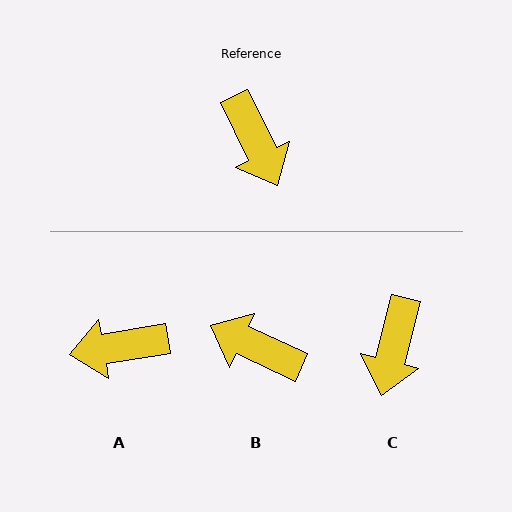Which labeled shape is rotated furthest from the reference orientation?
B, about 140 degrees away.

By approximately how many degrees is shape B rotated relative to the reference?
Approximately 140 degrees clockwise.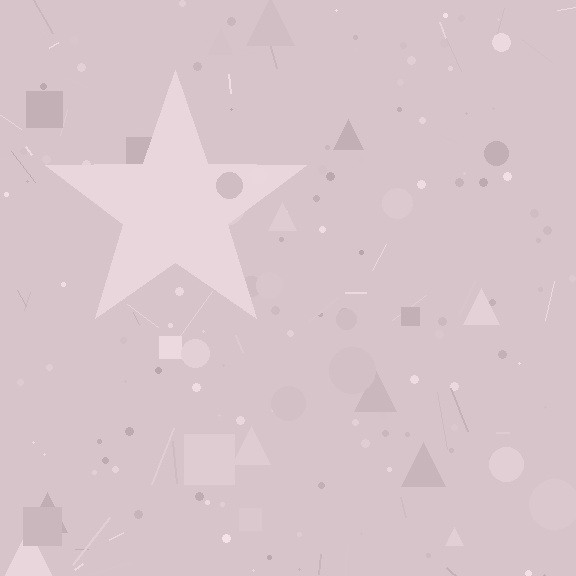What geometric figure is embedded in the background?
A star is embedded in the background.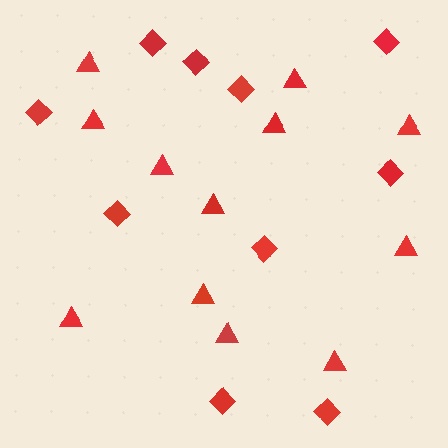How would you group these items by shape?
There are 2 groups: one group of triangles (12) and one group of diamonds (10).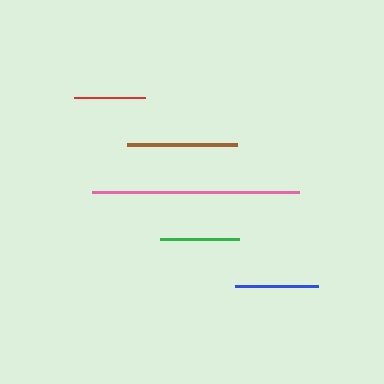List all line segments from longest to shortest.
From longest to shortest: pink, brown, blue, green, red.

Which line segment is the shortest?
The red line is the shortest at approximately 71 pixels.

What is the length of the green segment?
The green segment is approximately 79 pixels long.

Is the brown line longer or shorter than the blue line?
The brown line is longer than the blue line.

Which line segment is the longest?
The pink line is the longest at approximately 207 pixels.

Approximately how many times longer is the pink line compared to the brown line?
The pink line is approximately 1.9 times the length of the brown line.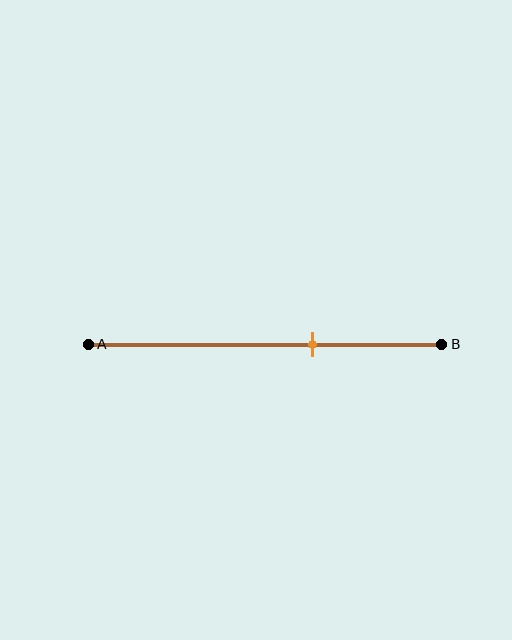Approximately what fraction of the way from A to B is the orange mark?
The orange mark is approximately 65% of the way from A to B.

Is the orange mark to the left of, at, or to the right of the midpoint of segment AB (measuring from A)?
The orange mark is to the right of the midpoint of segment AB.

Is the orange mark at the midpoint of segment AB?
No, the mark is at about 65% from A, not at the 50% midpoint.